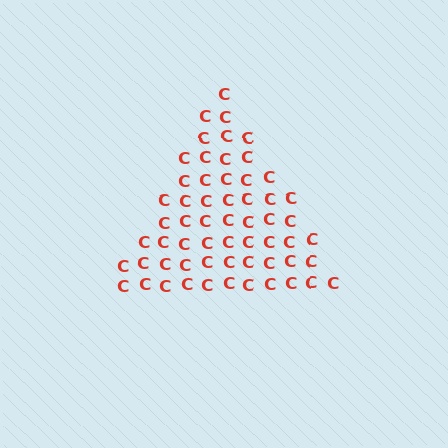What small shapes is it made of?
It is made of small letter C's.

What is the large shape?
The large shape is a triangle.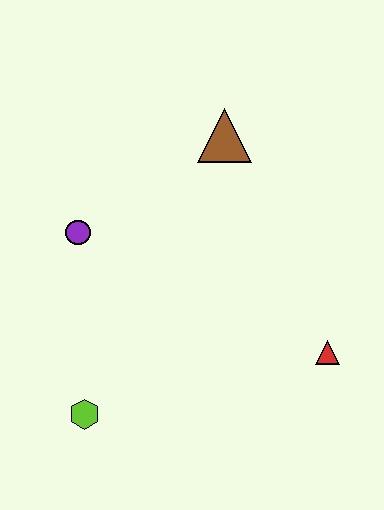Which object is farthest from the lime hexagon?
The brown triangle is farthest from the lime hexagon.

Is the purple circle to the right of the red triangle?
No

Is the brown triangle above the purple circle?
Yes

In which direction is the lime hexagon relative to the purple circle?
The lime hexagon is below the purple circle.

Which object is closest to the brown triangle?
The purple circle is closest to the brown triangle.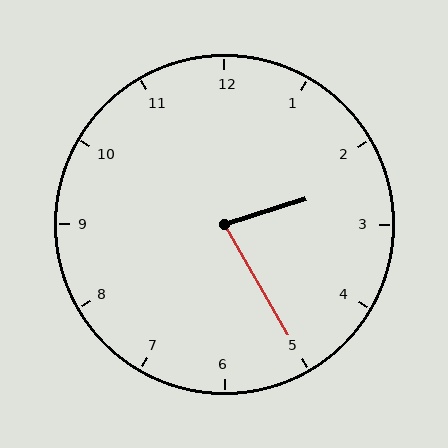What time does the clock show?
2:25.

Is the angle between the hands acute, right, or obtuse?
It is acute.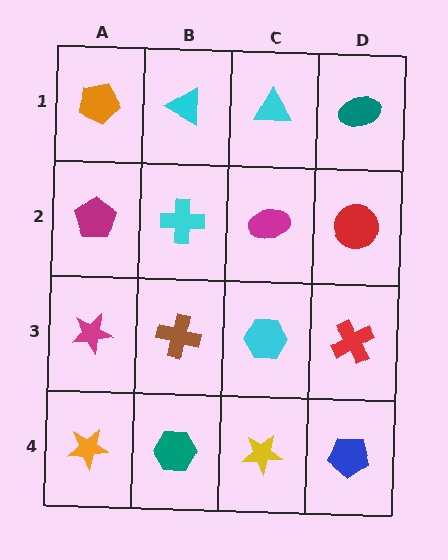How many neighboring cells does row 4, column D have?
2.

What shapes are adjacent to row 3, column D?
A red circle (row 2, column D), a blue pentagon (row 4, column D), a cyan hexagon (row 3, column C).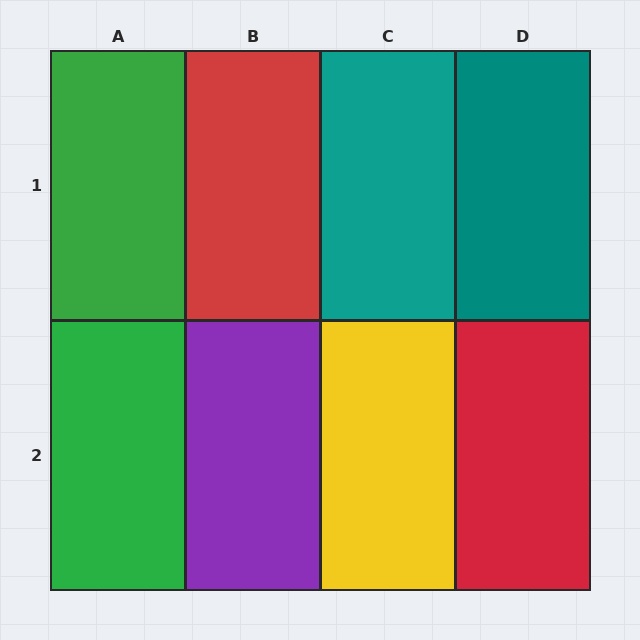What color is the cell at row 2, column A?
Green.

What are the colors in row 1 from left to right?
Green, red, teal, teal.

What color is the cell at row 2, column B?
Purple.